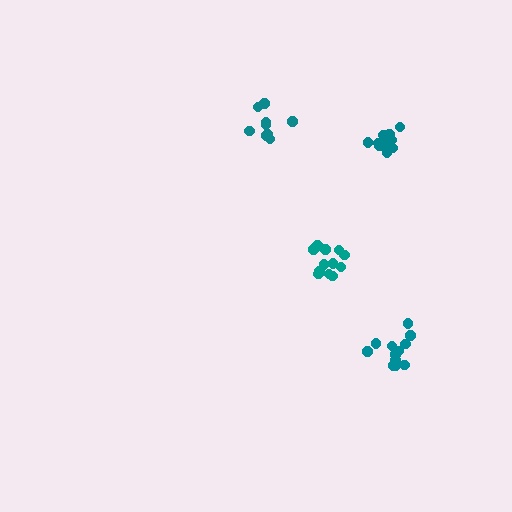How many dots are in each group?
Group 1: 9 dots, Group 2: 12 dots, Group 3: 12 dots, Group 4: 11 dots (44 total).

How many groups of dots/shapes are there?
There are 4 groups.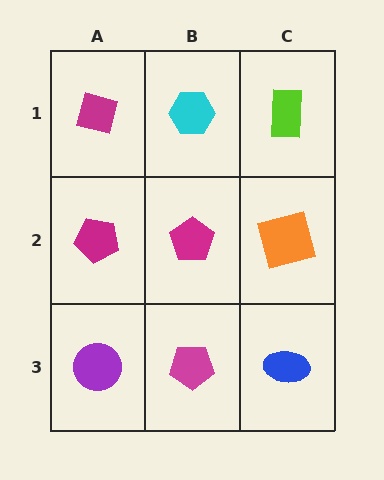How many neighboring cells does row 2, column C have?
3.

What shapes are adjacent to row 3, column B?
A magenta pentagon (row 2, column B), a purple circle (row 3, column A), a blue ellipse (row 3, column C).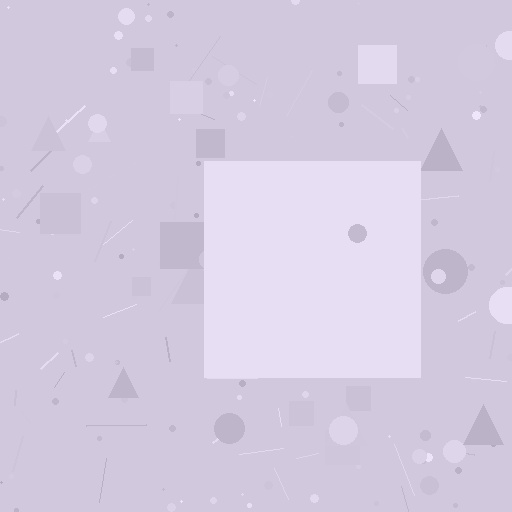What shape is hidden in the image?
A square is hidden in the image.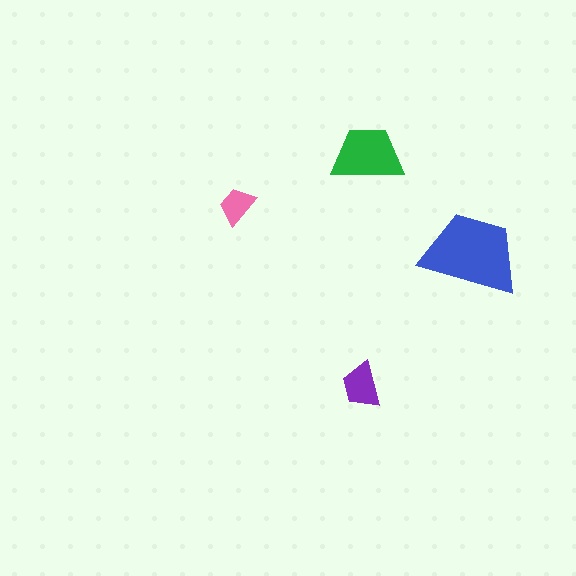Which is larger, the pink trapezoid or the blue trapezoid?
The blue one.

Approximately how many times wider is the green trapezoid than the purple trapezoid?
About 1.5 times wider.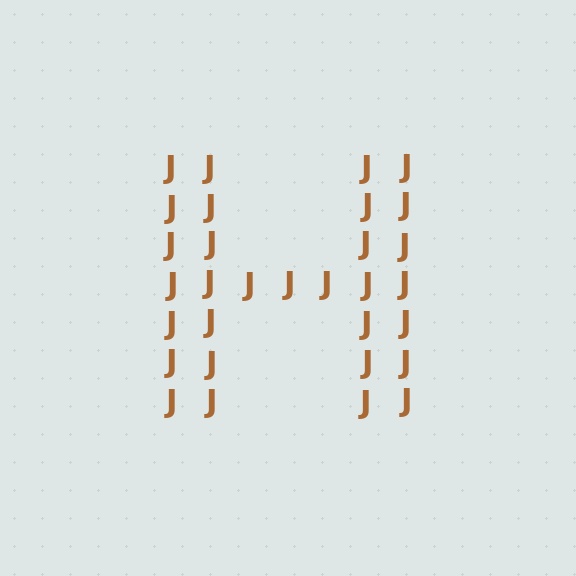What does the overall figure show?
The overall figure shows the letter H.